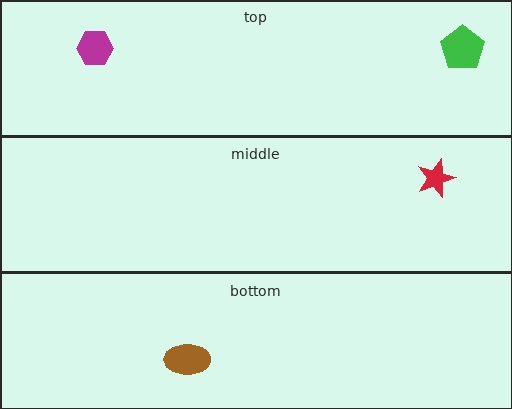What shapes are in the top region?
The magenta hexagon, the green pentagon.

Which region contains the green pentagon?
The top region.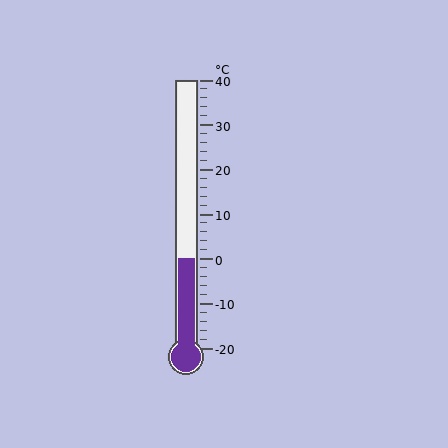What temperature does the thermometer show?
The thermometer shows approximately 0°C.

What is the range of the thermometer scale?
The thermometer scale ranges from -20°C to 40°C.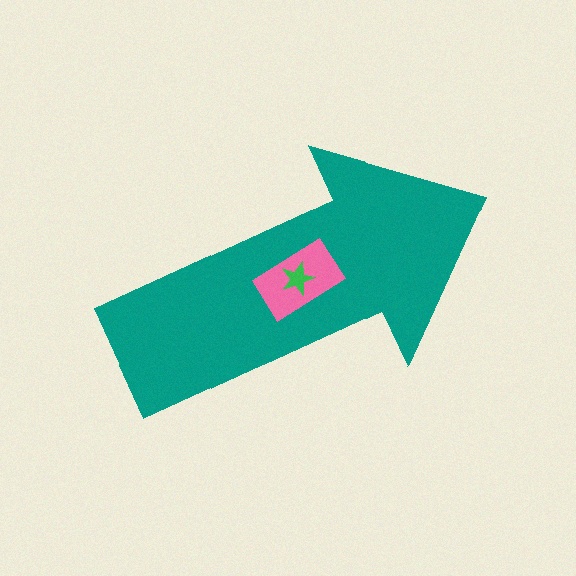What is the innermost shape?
The green star.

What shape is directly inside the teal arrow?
The pink rectangle.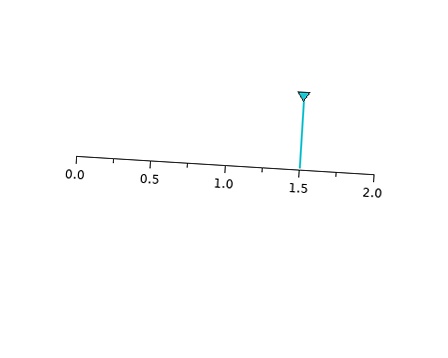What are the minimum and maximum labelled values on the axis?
The axis runs from 0.0 to 2.0.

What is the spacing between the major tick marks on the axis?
The major ticks are spaced 0.5 apart.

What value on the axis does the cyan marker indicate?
The marker indicates approximately 1.5.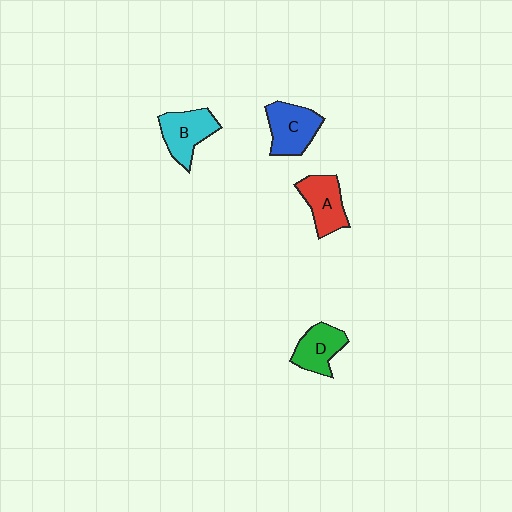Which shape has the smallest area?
Shape D (green).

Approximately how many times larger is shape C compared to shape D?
Approximately 1.2 times.